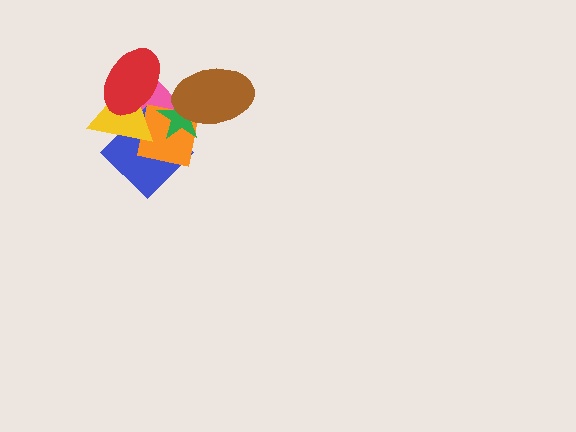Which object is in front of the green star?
The brown ellipse is in front of the green star.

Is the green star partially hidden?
Yes, it is partially covered by another shape.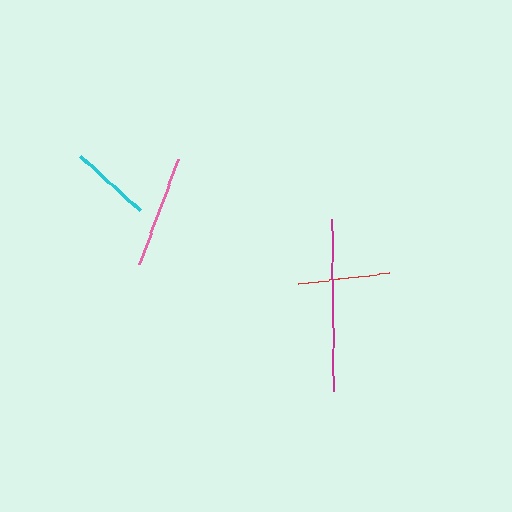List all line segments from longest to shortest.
From longest to shortest: magenta, pink, red, cyan.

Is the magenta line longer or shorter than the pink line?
The magenta line is longer than the pink line.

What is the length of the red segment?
The red segment is approximately 92 pixels long.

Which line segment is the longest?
The magenta line is the longest at approximately 173 pixels.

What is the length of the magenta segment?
The magenta segment is approximately 173 pixels long.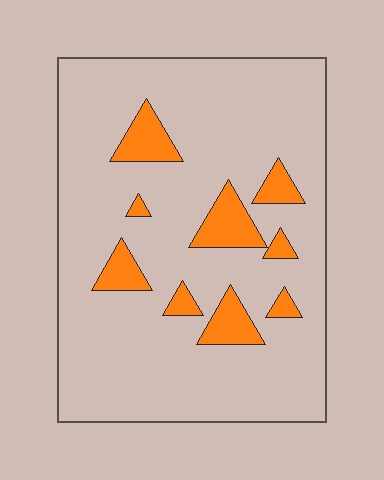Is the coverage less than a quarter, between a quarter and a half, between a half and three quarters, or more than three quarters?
Less than a quarter.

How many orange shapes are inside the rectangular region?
9.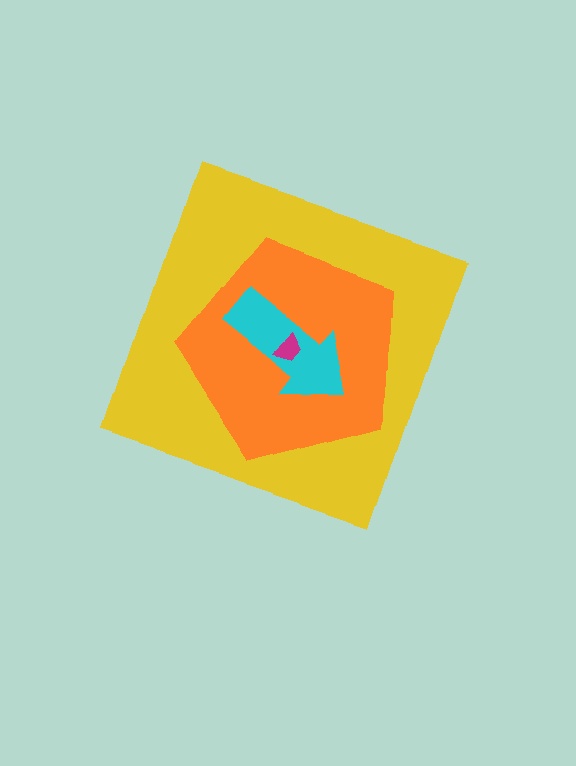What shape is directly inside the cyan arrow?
The magenta trapezoid.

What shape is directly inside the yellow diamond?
The orange pentagon.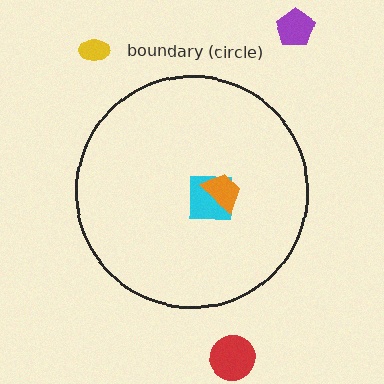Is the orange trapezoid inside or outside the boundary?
Inside.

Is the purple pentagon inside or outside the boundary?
Outside.